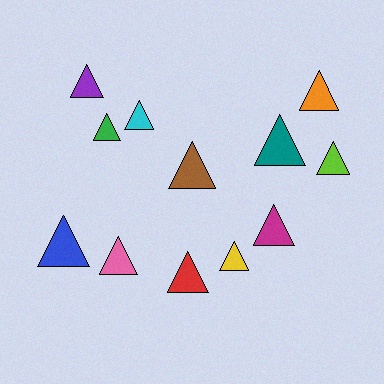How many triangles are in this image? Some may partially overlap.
There are 12 triangles.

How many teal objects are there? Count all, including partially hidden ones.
There is 1 teal object.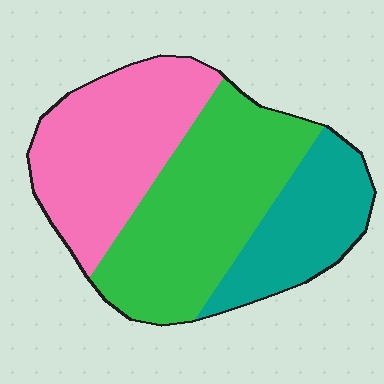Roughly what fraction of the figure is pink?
Pink takes up about one third (1/3) of the figure.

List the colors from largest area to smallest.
From largest to smallest: green, pink, teal.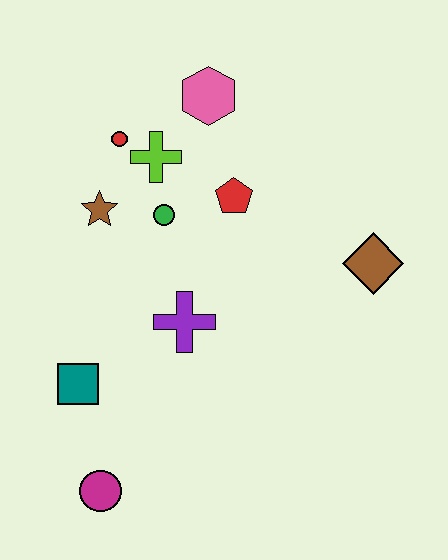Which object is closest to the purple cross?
The green circle is closest to the purple cross.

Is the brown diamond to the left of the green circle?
No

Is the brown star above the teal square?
Yes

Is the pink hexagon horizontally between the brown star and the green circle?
No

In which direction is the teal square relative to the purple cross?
The teal square is to the left of the purple cross.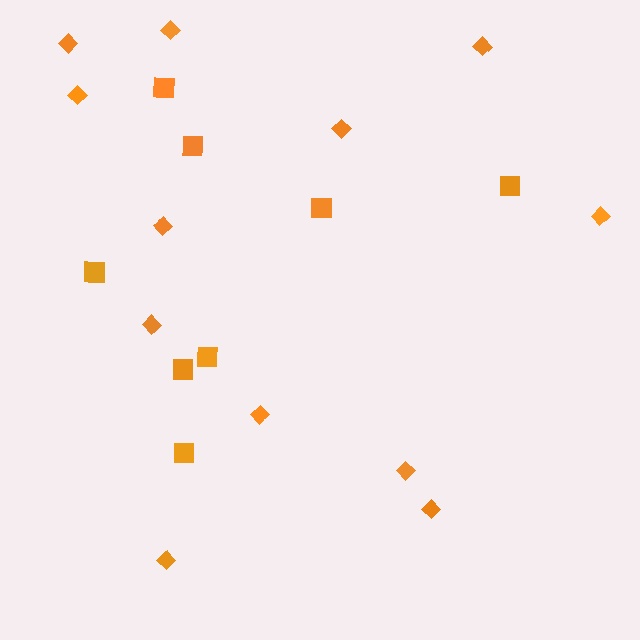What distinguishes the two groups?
There are 2 groups: one group of diamonds (12) and one group of squares (8).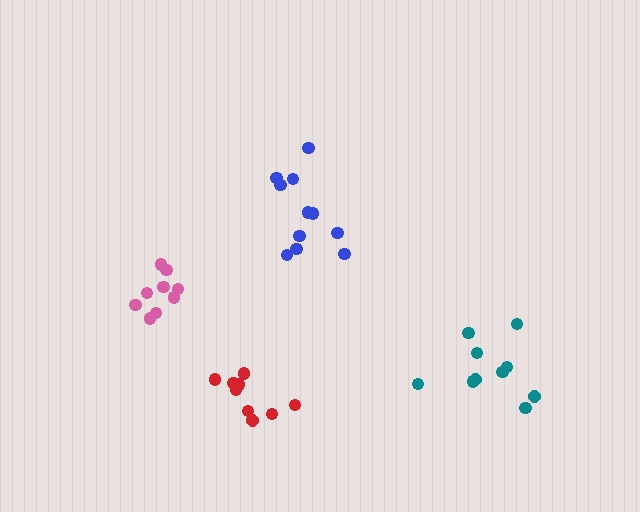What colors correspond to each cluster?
The clusters are colored: red, pink, blue, teal.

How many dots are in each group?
Group 1: 9 dots, Group 2: 9 dots, Group 3: 11 dots, Group 4: 10 dots (39 total).